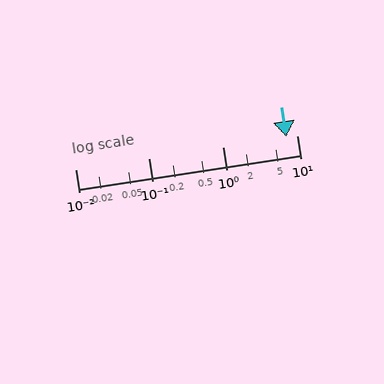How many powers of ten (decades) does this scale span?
The scale spans 3 decades, from 0.01 to 10.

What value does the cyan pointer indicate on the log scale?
The pointer indicates approximately 7.2.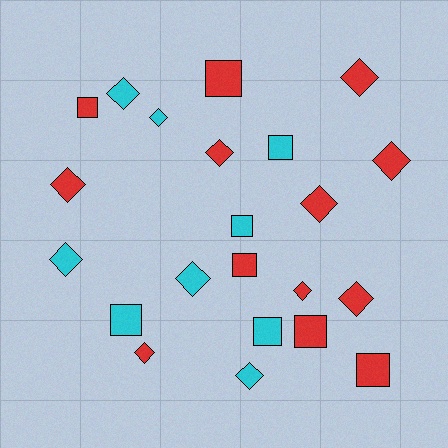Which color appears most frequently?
Red, with 13 objects.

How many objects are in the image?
There are 22 objects.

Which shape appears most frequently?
Diamond, with 13 objects.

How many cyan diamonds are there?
There are 5 cyan diamonds.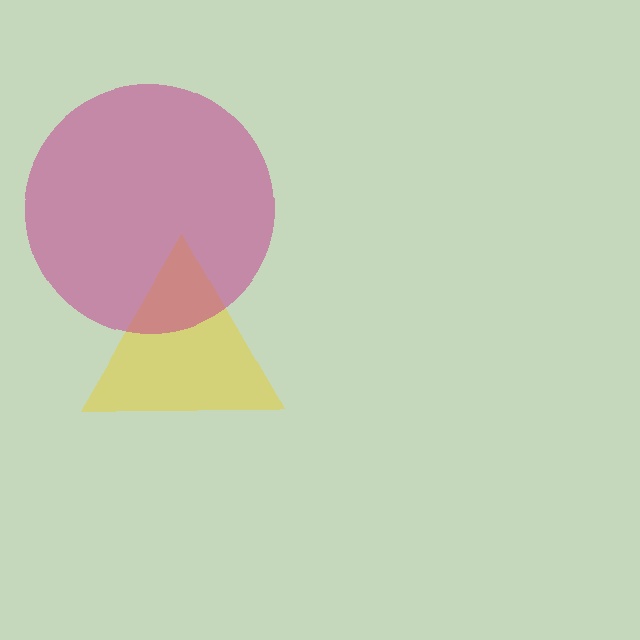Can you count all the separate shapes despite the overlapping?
Yes, there are 2 separate shapes.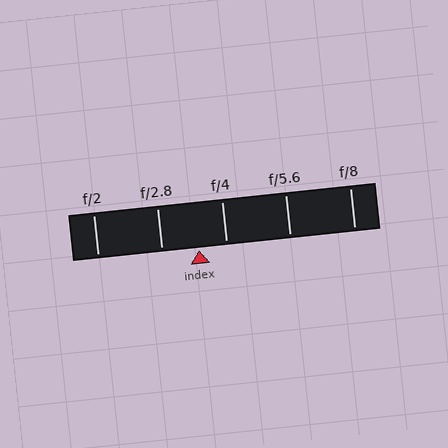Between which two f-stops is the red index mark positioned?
The index mark is between f/2.8 and f/4.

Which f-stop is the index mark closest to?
The index mark is closest to f/4.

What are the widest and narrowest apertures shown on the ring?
The widest aperture shown is f/2 and the narrowest is f/8.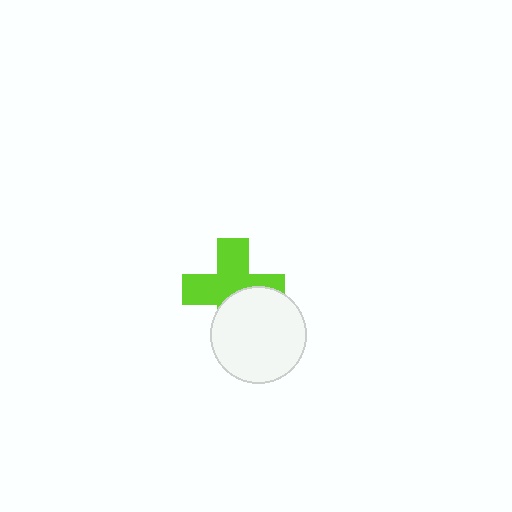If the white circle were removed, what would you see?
You would see the complete lime cross.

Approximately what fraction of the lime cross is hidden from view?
Roughly 38% of the lime cross is hidden behind the white circle.